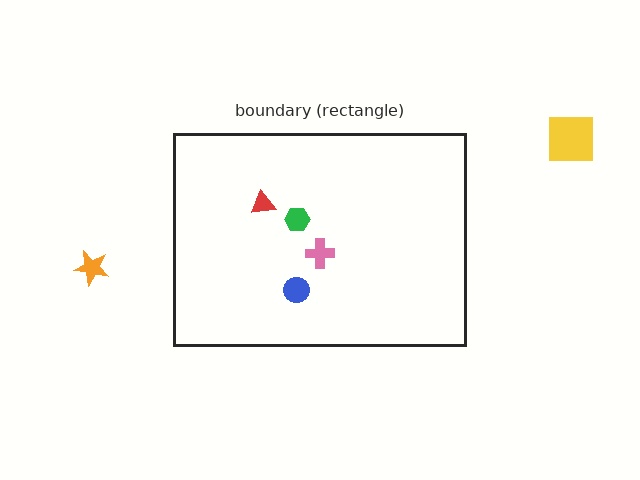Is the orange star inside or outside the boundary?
Outside.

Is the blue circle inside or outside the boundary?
Inside.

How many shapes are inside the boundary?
4 inside, 2 outside.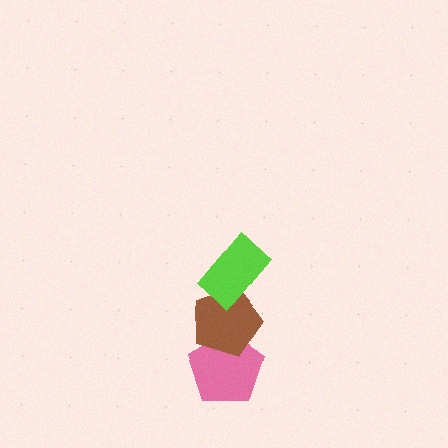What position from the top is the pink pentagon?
The pink pentagon is 3rd from the top.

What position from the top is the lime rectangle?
The lime rectangle is 1st from the top.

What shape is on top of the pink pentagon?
The brown pentagon is on top of the pink pentagon.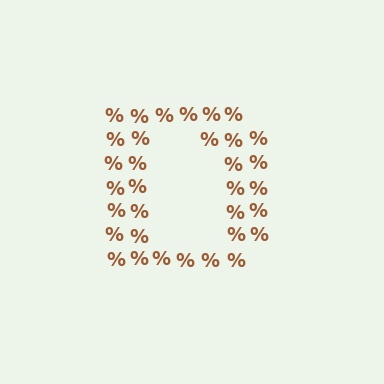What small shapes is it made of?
It is made of small percent signs.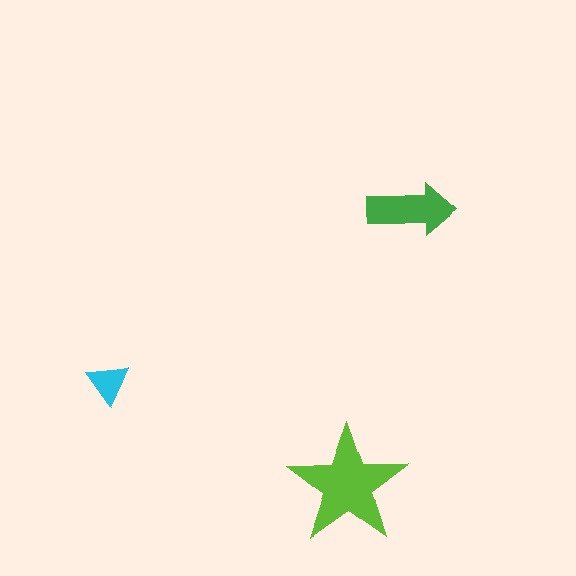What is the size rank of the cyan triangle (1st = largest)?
3rd.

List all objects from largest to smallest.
The lime star, the green arrow, the cyan triangle.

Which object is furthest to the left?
The cyan triangle is leftmost.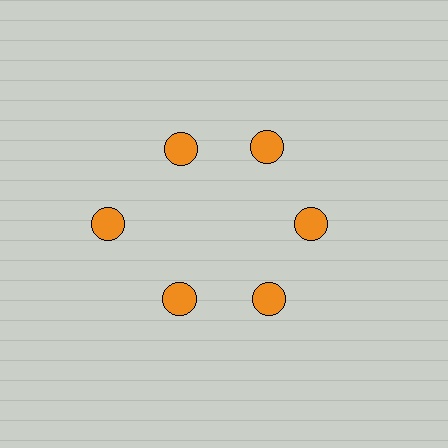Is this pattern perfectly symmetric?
No. The 6 orange circles are arranged in a ring, but one element near the 9 o'clock position is pushed outward from the center, breaking the 6-fold rotational symmetry.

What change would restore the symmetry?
The symmetry would be restored by moving it inward, back onto the ring so that all 6 circles sit at equal angles and equal distance from the center.